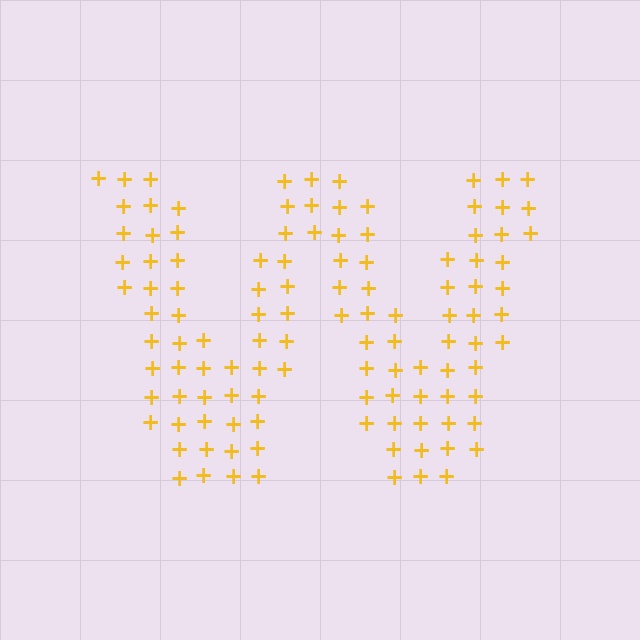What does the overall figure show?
The overall figure shows the letter W.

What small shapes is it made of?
It is made of small plus signs.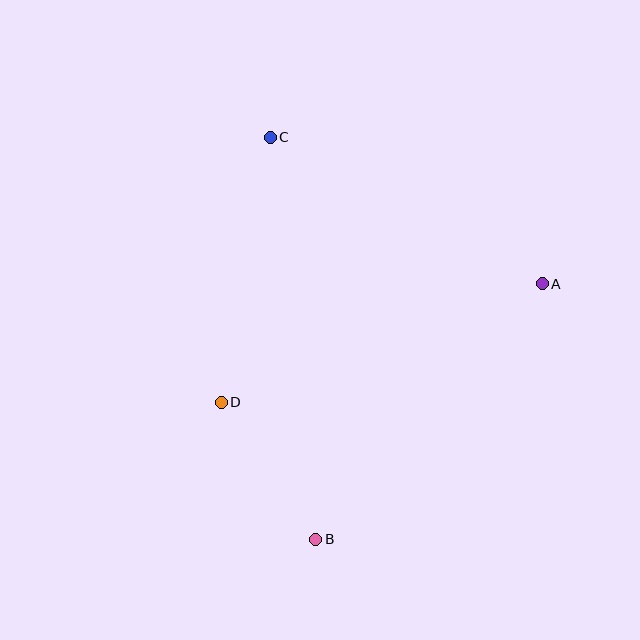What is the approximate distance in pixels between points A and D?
The distance between A and D is approximately 342 pixels.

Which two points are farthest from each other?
Points B and C are farthest from each other.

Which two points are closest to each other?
Points B and D are closest to each other.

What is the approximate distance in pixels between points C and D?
The distance between C and D is approximately 270 pixels.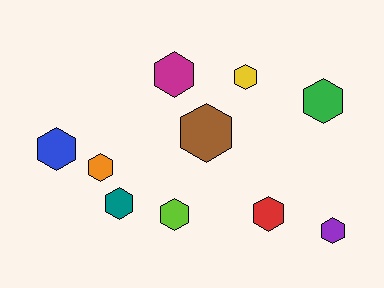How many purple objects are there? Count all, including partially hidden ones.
There is 1 purple object.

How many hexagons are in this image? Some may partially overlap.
There are 10 hexagons.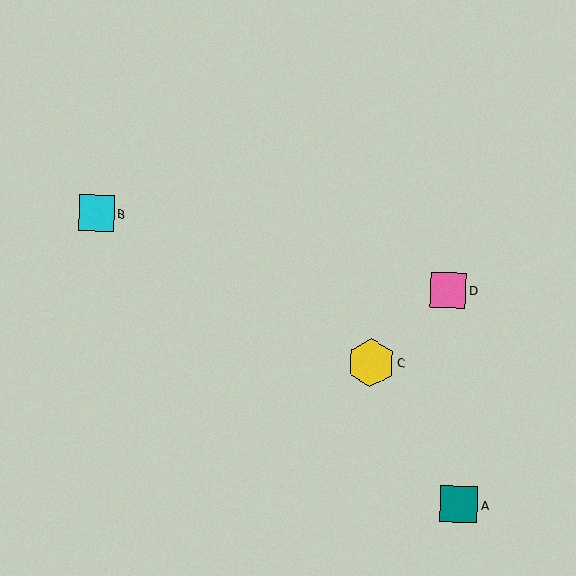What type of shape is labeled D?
Shape D is a pink square.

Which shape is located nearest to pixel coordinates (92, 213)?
The cyan square (labeled B) at (96, 213) is nearest to that location.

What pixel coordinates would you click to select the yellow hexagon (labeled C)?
Click at (371, 363) to select the yellow hexagon C.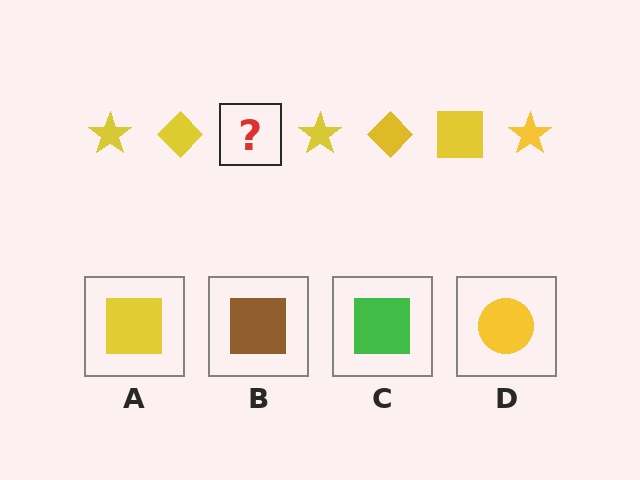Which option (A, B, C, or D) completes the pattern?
A.